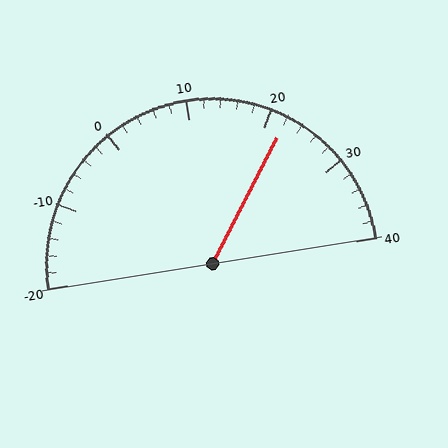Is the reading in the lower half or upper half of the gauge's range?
The reading is in the upper half of the range (-20 to 40).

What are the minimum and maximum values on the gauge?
The gauge ranges from -20 to 40.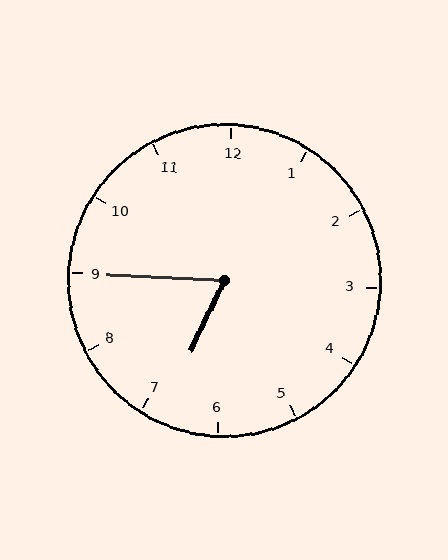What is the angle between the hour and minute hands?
Approximately 68 degrees.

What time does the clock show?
6:45.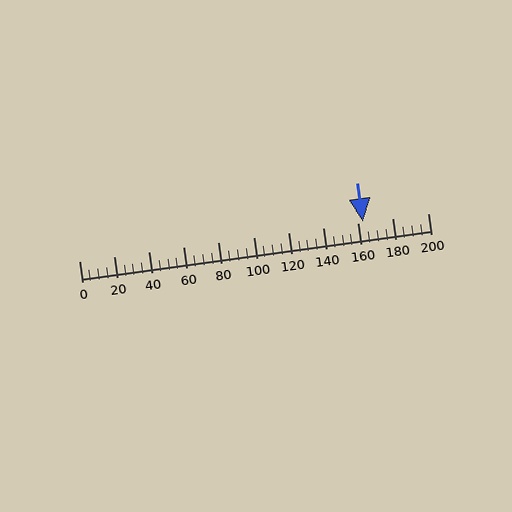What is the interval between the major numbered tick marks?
The major tick marks are spaced 20 units apart.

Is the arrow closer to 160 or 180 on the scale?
The arrow is closer to 160.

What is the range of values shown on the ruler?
The ruler shows values from 0 to 200.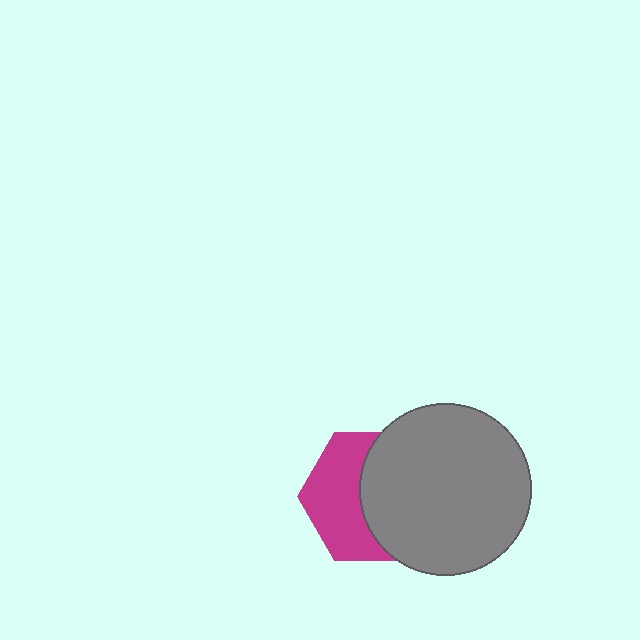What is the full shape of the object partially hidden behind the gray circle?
The partially hidden object is a magenta hexagon.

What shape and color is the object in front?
The object in front is a gray circle.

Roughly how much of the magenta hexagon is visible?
About half of it is visible (roughly 47%).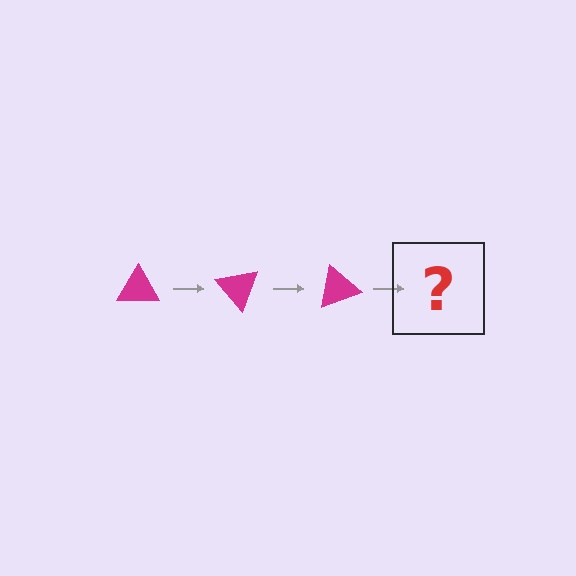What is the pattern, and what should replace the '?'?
The pattern is that the triangle rotates 50 degrees each step. The '?' should be a magenta triangle rotated 150 degrees.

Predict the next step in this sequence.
The next step is a magenta triangle rotated 150 degrees.